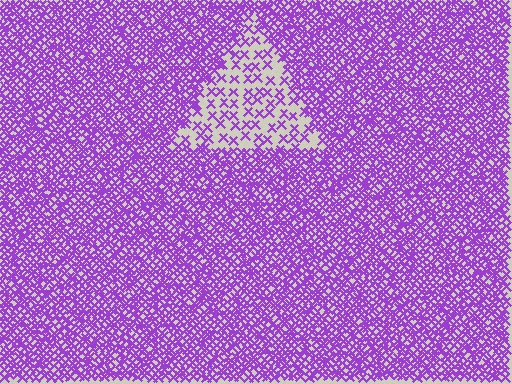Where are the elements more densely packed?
The elements are more densely packed outside the triangle boundary.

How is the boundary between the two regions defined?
The boundary is defined by a change in element density (approximately 3.1x ratio). All elements are the same color, size, and shape.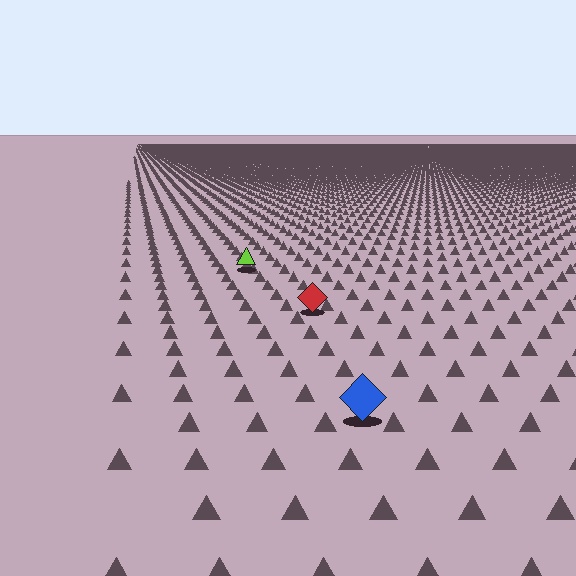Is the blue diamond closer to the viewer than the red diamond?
Yes. The blue diamond is closer — you can tell from the texture gradient: the ground texture is coarser near it.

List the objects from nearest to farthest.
From nearest to farthest: the blue diamond, the red diamond, the lime triangle.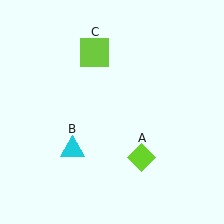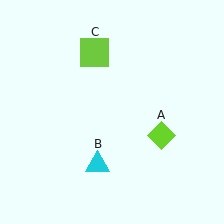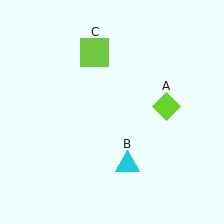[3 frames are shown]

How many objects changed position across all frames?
2 objects changed position: lime diamond (object A), cyan triangle (object B).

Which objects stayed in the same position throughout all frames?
Lime square (object C) remained stationary.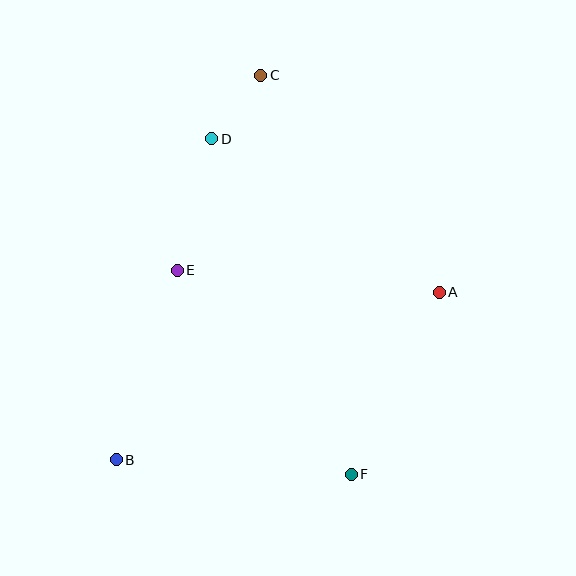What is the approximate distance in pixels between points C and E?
The distance between C and E is approximately 212 pixels.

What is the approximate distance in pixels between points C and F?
The distance between C and F is approximately 409 pixels.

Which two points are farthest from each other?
Points B and C are farthest from each other.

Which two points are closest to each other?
Points C and D are closest to each other.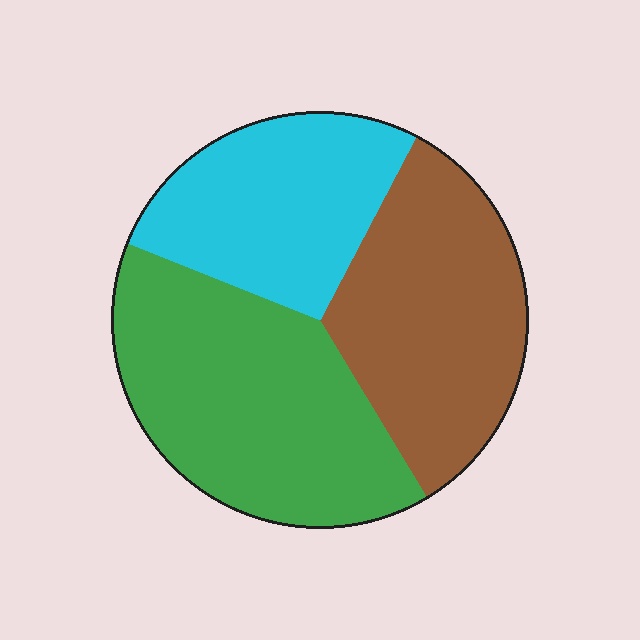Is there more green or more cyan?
Green.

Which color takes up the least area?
Cyan, at roughly 25%.